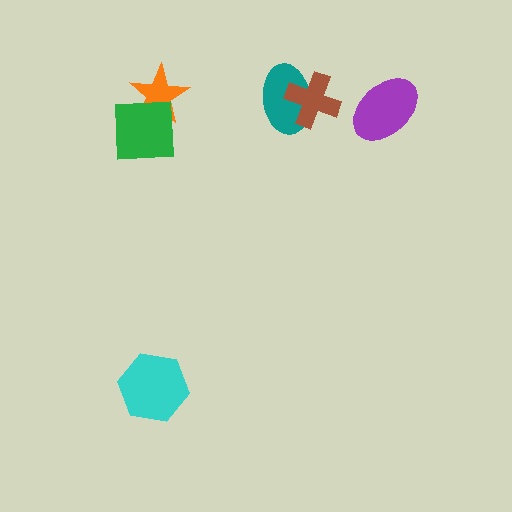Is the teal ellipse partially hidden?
Yes, it is partially covered by another shape.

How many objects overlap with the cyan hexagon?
0 objects overlap with the cyan hexagon.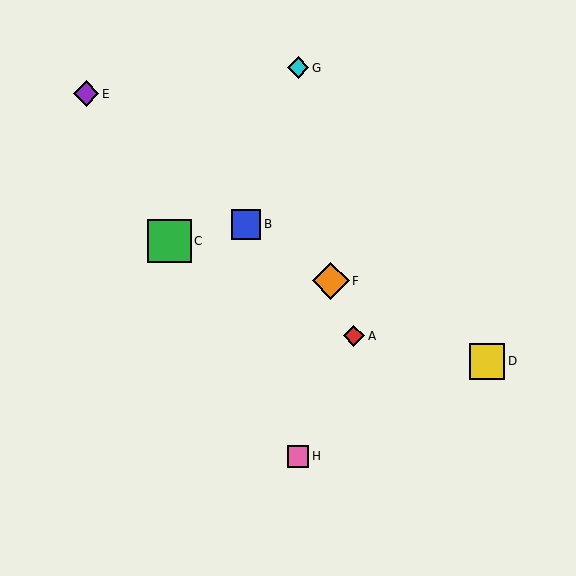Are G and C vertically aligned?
No, G is at x≈298 and C is at x≈170.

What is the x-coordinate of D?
Object D is at x≈487.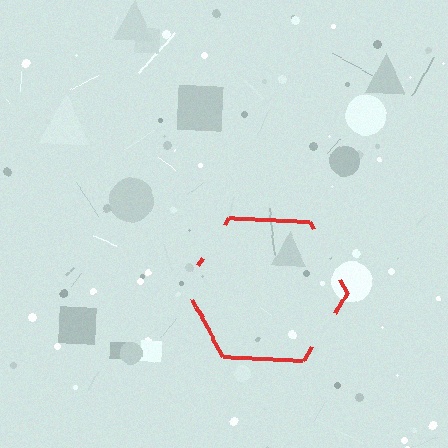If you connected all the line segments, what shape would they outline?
They would outline a hexagon.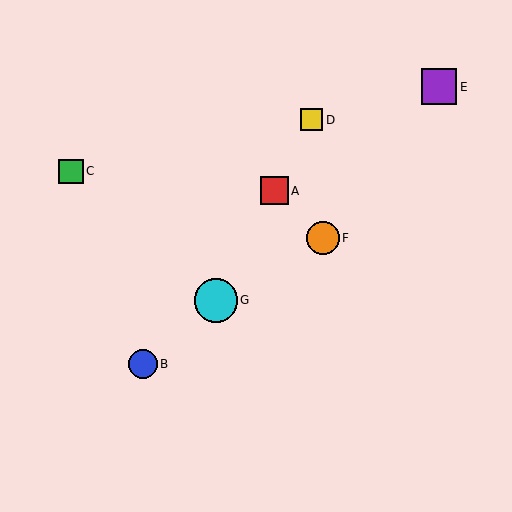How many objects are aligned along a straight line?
3 objects (A, D, G) are aligned along a straight line.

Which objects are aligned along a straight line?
Objects A, D, G are aligned along a straight line.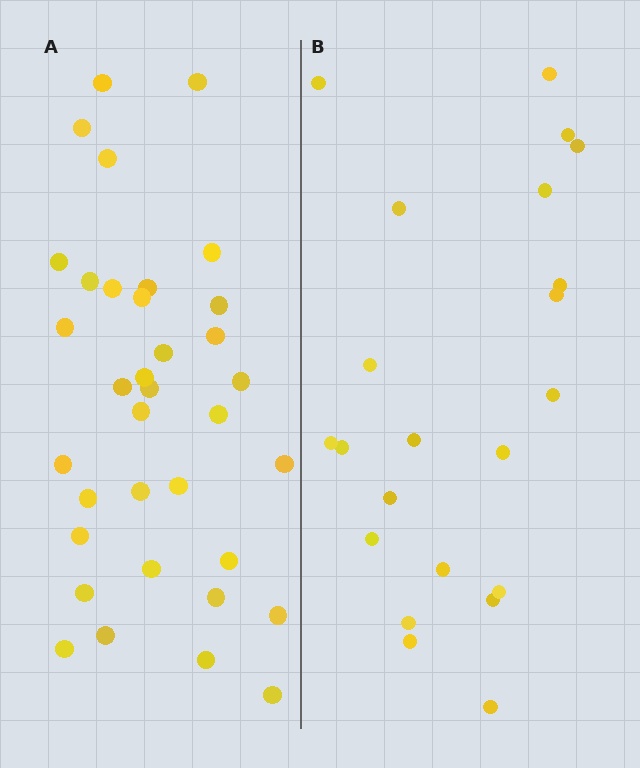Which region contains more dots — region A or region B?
Region A (the left region) has more dots.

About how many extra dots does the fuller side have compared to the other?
Region A has approximately 15 more dots than region B.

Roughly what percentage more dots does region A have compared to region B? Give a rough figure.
About 60% more.